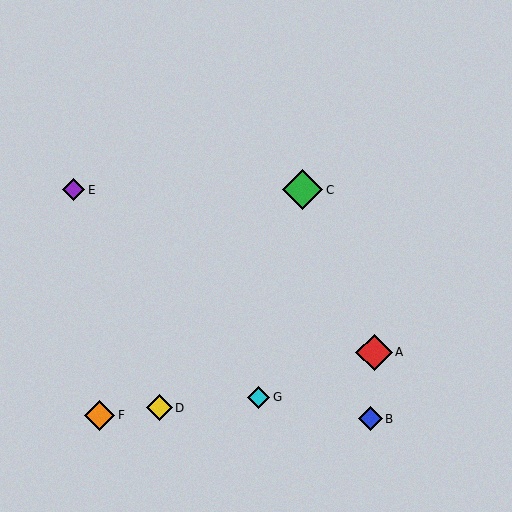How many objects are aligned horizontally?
2 objects (C, E) are aligned horizontally.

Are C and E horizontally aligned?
Yes, both are at y≈190.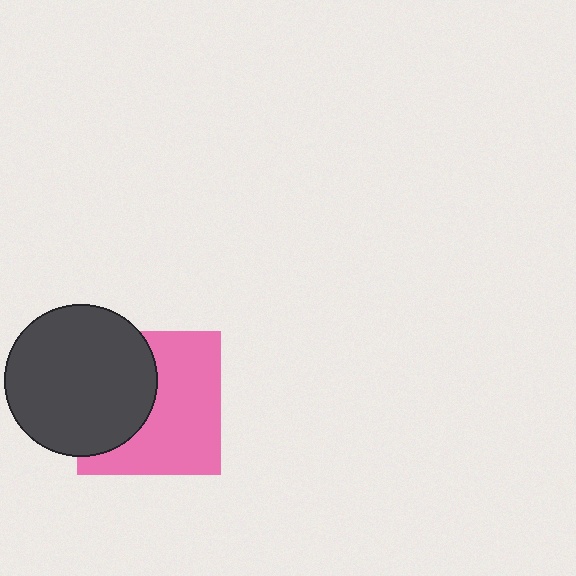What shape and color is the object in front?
The object in front is a dark gray circle.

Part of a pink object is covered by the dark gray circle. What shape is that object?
It is a square.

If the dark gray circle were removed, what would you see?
You would see the complete pink square.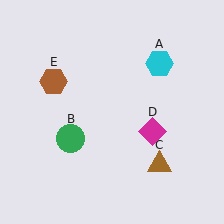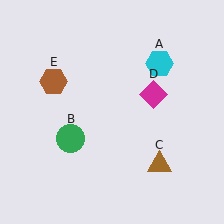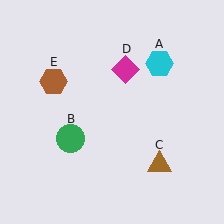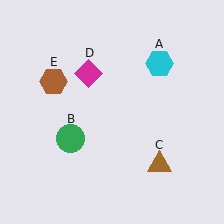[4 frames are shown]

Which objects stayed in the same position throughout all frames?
Cyan hexagon (object A) and green circle (object B) and brown triangle (object C) and brown hexagon (object E) remained stationary.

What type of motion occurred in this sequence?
The magenta diamond (object D) rotated counterclockwise around the center of the scene.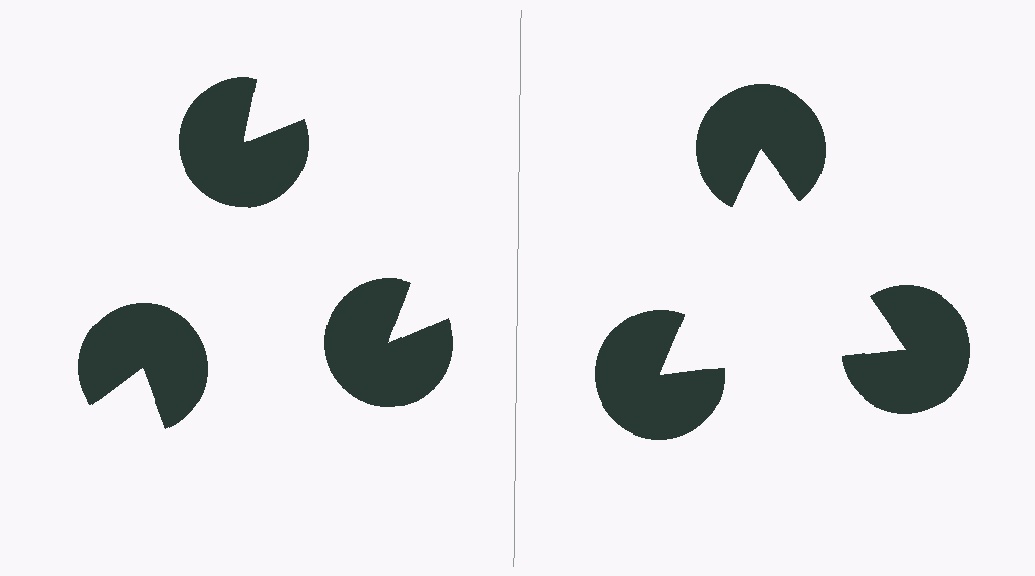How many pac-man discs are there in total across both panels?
6 — 3 on each side.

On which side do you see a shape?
An illusory triangle appears on the right side. On the left side the wedge cuts are rotated, so no coherent shape forms.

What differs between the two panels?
The pac-man discs are positioned identically on both sides; only the wedge orientations differ. On the right they align to a triangle; on the left they are misaligned.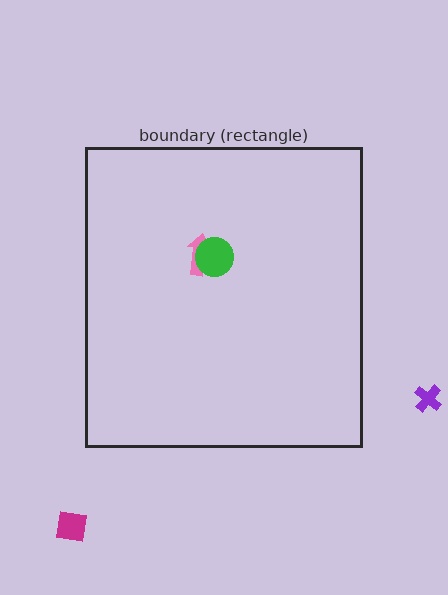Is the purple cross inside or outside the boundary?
Outside.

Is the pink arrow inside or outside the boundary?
Inside.